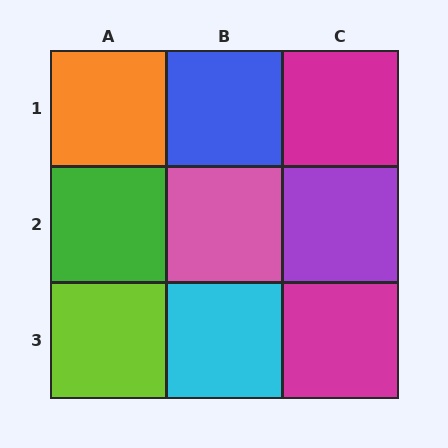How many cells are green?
1 cell is green.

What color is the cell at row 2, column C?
Purple.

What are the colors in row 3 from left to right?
Lime, cyan, magenta.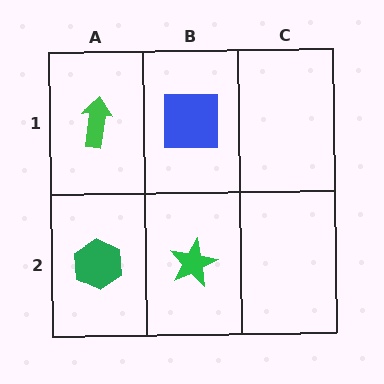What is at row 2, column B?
A green star.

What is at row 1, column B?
A blue square.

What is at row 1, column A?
A green arrow.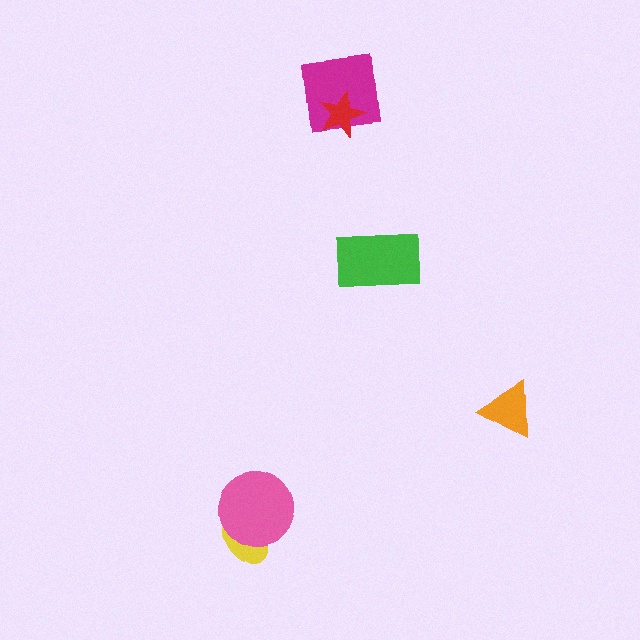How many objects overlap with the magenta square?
1 object overlaps with the magenta square.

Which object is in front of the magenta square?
The red star is in front of the magenta square.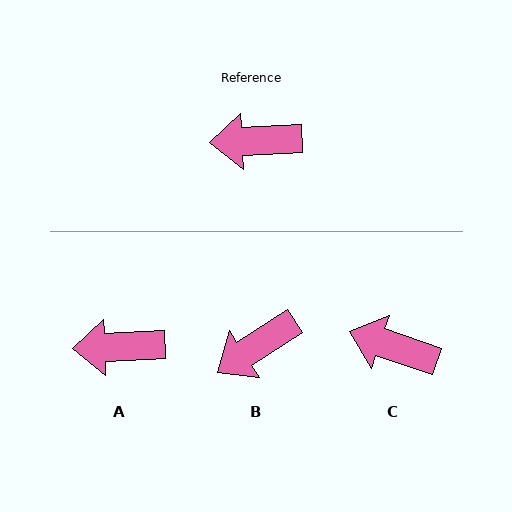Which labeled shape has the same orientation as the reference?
A.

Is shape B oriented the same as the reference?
No, it is off by about 31 degrees.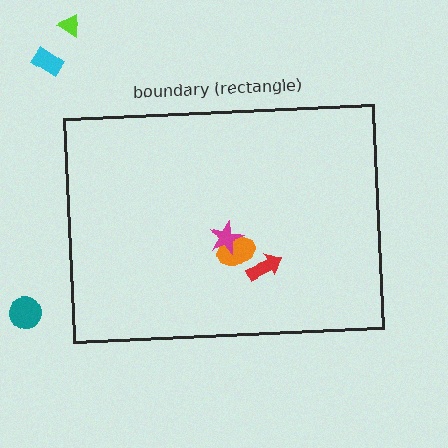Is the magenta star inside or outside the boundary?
Inside.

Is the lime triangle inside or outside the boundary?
Outside.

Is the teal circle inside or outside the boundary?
Outside.